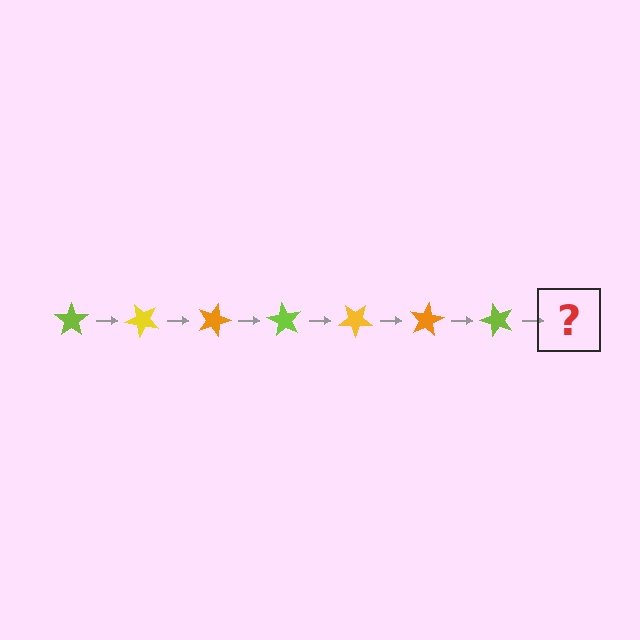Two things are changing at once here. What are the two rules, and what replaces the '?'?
The two rules are that it rotates 45 degrees each step and the color cycles through lime, yellow, and orange. The '?' should be a yellow star, rotated 315 degrees from the start.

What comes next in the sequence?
The next element should be a yellow star, rotated 315 degrees from the start.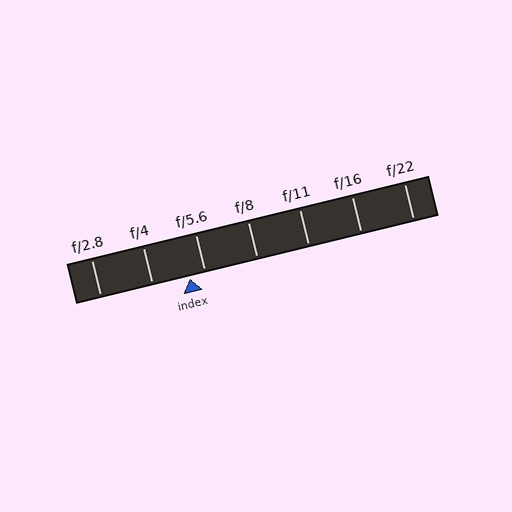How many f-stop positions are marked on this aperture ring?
There are 7 f-stop positions marked.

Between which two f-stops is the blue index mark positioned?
The index mark is between f/4 and f/5.6.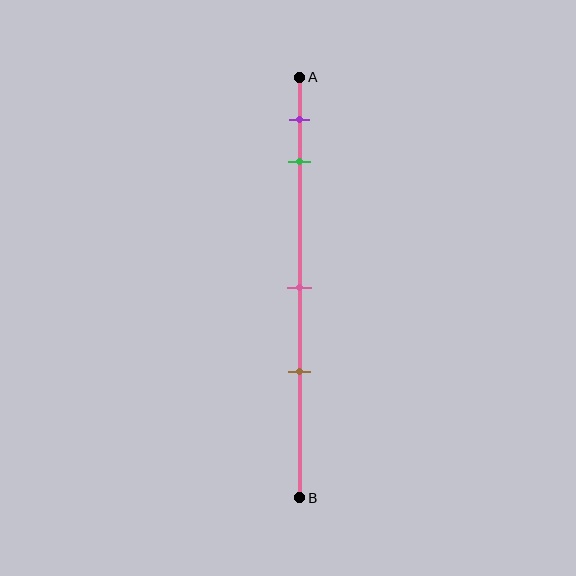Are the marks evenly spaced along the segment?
No, the marks are not evenly spaced.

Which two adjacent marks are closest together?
The purple and green marks are the closest adjacent pair.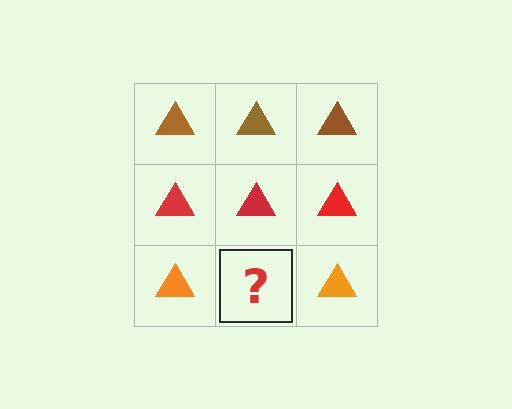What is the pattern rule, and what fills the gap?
The rule is that each row has a consistent color. The gap should be filled with an orange triangle.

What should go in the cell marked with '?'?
The missing cell should contain an orange triangle.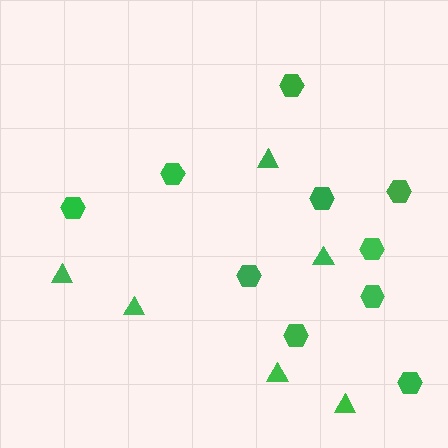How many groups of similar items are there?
There are 2 groups: one group of hexagons (10) and one group of triangles (6).